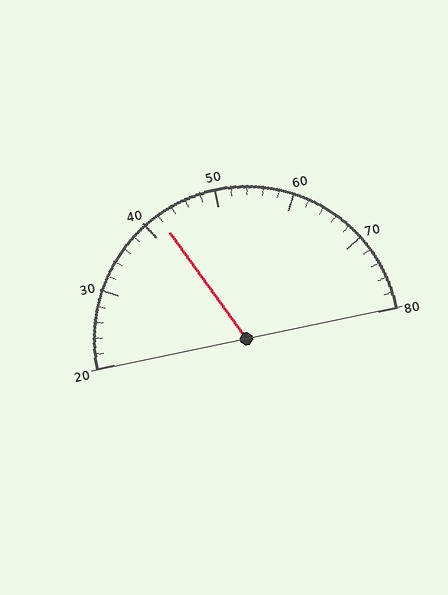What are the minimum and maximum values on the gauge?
The gauge ranges from 20 to 80.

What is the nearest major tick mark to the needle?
The nearest major tick mark is 40.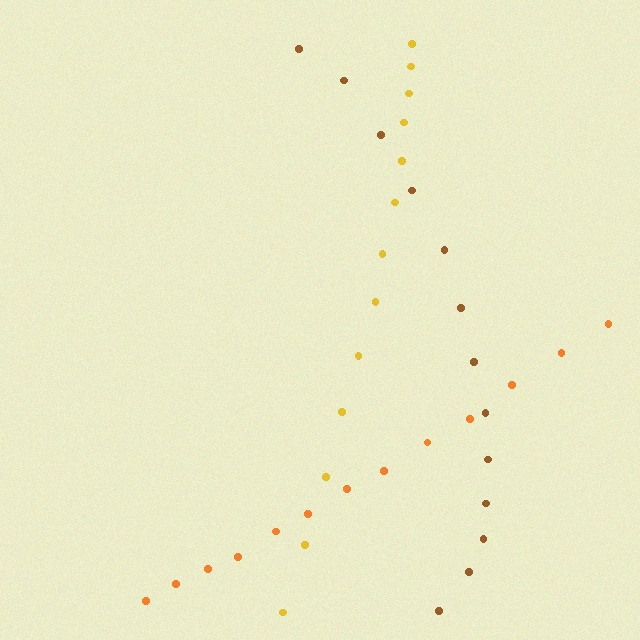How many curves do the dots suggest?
There are 3 distinct paths.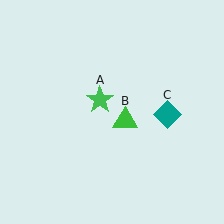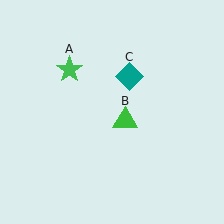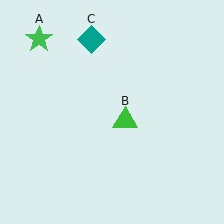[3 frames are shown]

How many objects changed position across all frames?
2 objects changed position: green star (object A), teal diamond (object C).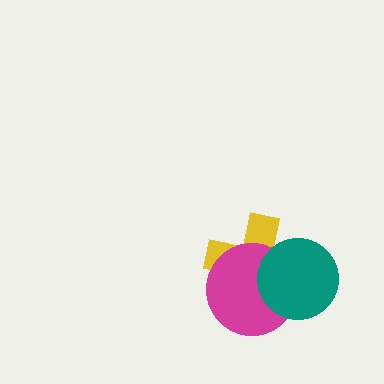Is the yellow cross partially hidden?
Yes, it is partially covered by another shape.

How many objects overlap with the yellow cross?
2 objects overlap with the yellow cross.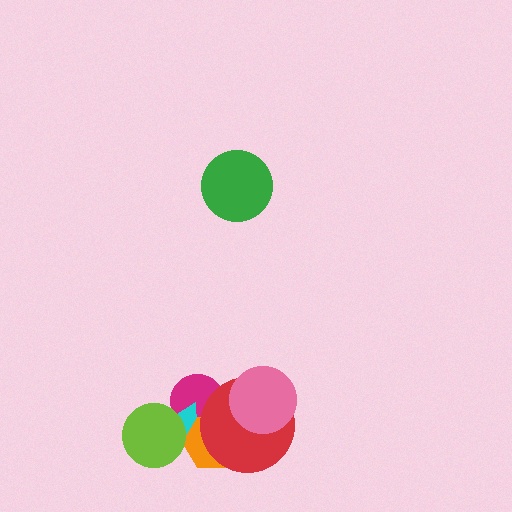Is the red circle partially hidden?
Yes, it is partially covered by another shape.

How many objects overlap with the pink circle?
1 object overlaps with the pink circle.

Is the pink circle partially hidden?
No, no other shape covers it.